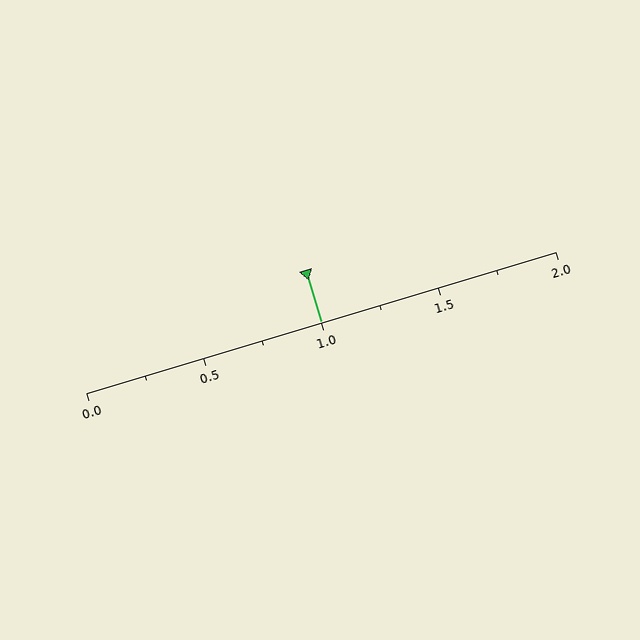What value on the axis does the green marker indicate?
The marker indicates approximately 1.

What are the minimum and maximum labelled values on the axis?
The axis runs from 0.0 to 2.0.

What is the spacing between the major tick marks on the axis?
The major ticks are spaced 0.5 apart.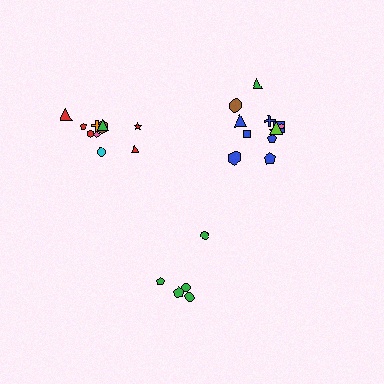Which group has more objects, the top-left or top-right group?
The top-right group.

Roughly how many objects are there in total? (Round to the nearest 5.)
Roughly 25 objects in total.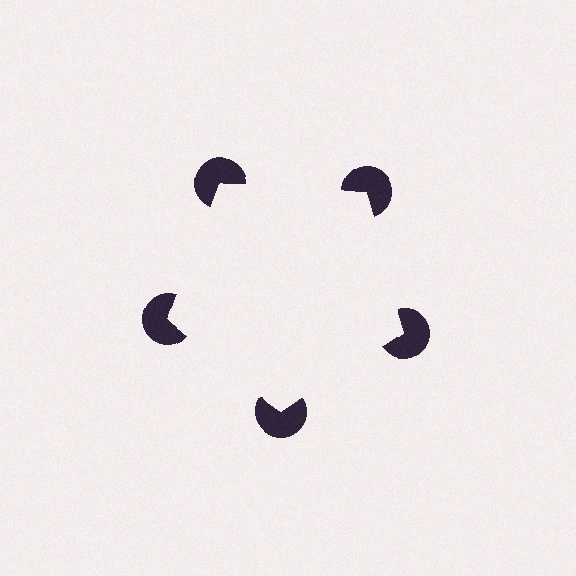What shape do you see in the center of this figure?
An illusory pentagon — its edges are inferred from the aligned wedge cuts in the pac-man discs, not physically drawn.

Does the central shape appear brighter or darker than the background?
It typically appears slightly brighter than the background, even though no actual brightness change is drawn.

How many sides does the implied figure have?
5 sides.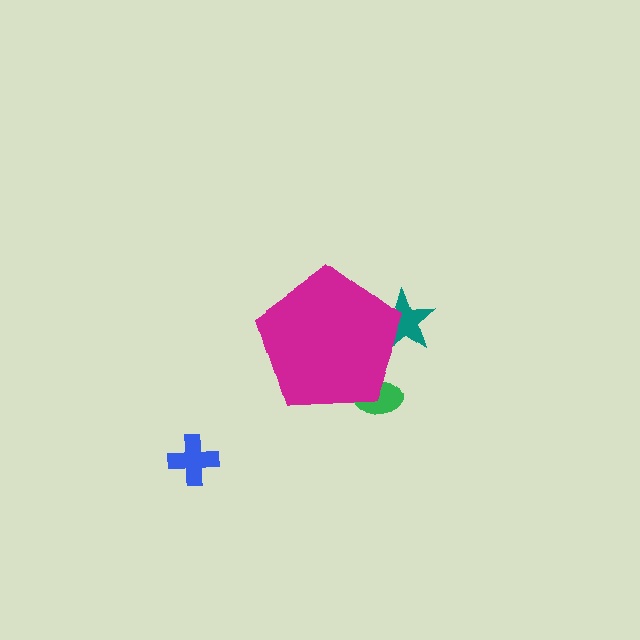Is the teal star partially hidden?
Yes, the teal star is partially hidden behind the magenta pentagon.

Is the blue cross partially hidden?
No, the blue cross is fully visible.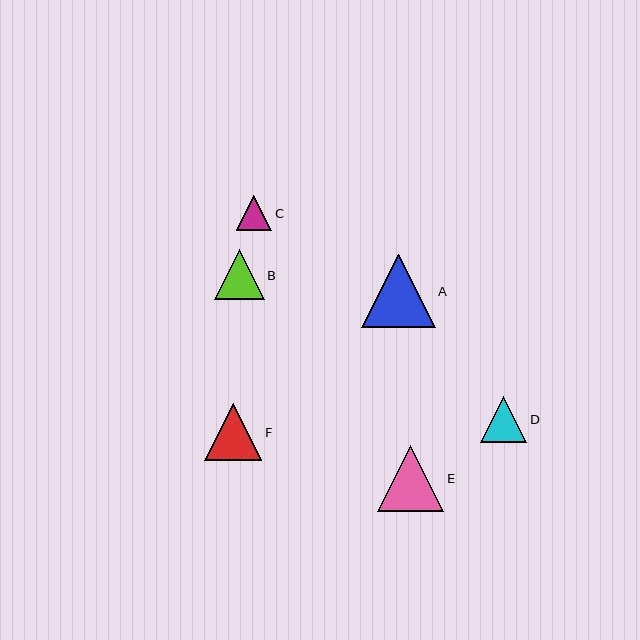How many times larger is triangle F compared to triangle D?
Triangle F is approximately 1.2 times the size of triangle D.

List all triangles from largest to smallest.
From largest to smallest: A, E, F, B, D, C.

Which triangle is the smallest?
Triangle C is the smallest with a size of approximately 35 pixels.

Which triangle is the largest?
Triangle A is the largest with a size of approximately 74 pixels.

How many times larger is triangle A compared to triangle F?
Triangle A is approximately 1.3 times the size of triangle F.